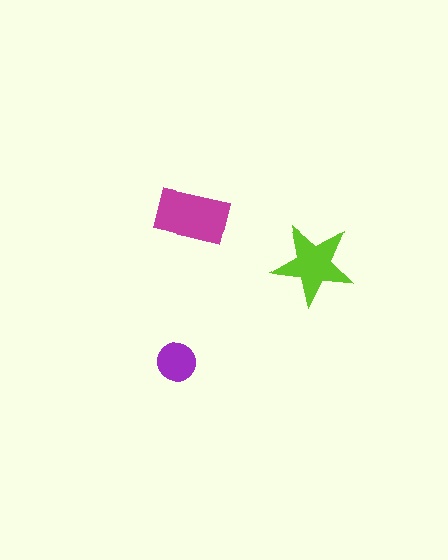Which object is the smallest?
The purple circle.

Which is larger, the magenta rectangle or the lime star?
The magenta rectangle.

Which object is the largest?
The magenta rectangle.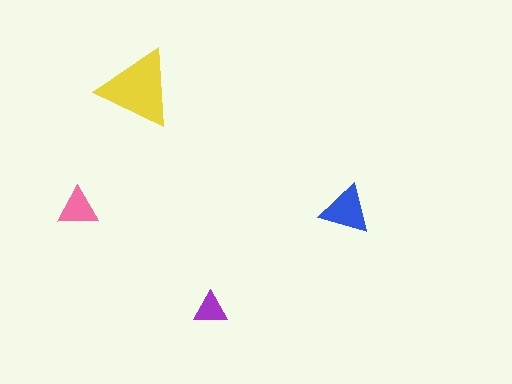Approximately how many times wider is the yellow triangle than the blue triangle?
About 1.5 times wider.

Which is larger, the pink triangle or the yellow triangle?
The yellow one.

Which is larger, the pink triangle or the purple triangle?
The pink one.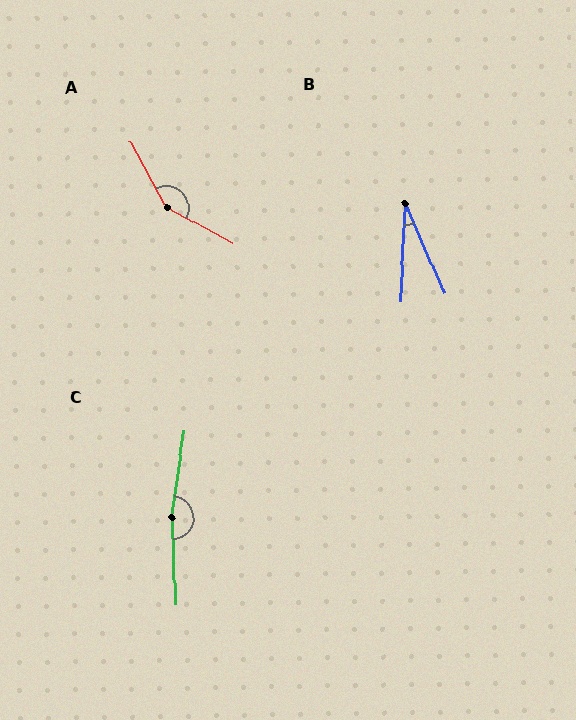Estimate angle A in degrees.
Approximately 147 degrees.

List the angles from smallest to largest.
B (26°), A (147°), C (169°).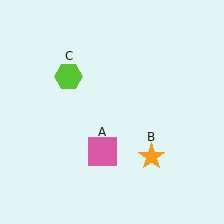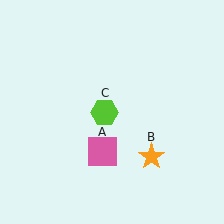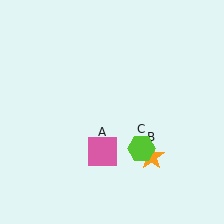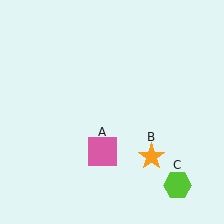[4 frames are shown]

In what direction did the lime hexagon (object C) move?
The lime hexagon (object C) moved down and to the right.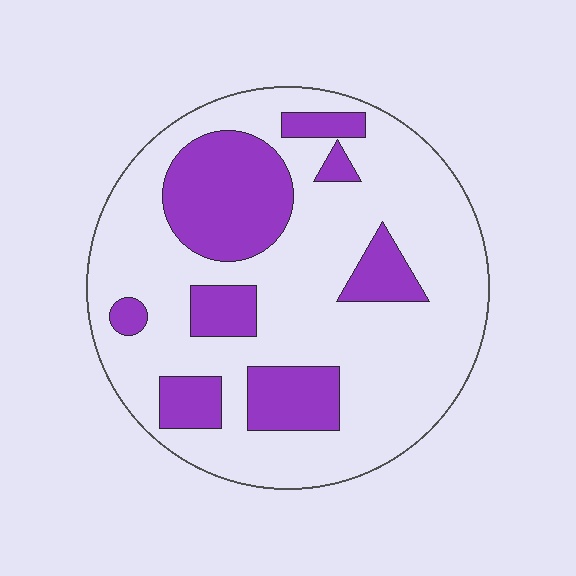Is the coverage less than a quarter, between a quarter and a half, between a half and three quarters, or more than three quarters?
Between a quarter and a half.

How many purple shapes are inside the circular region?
8.